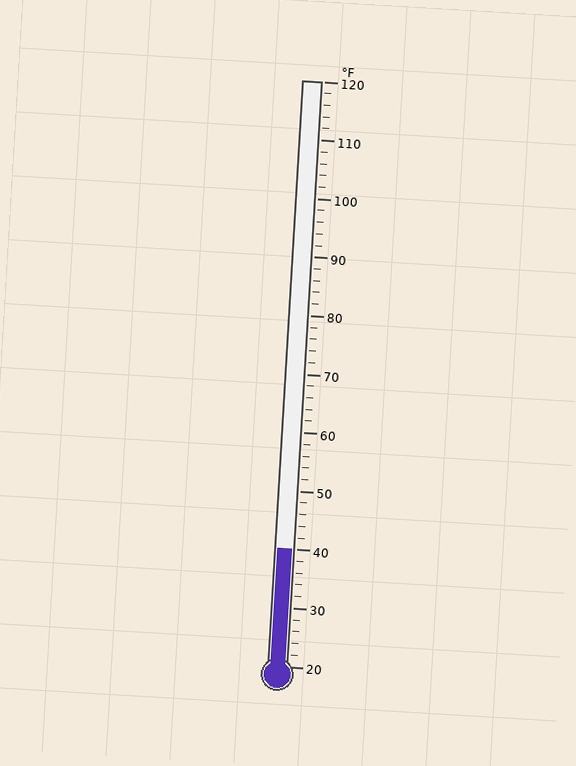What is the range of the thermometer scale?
The thermometer scale ranges from 20°F to 120°F.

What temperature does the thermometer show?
The thermometer shows approximately 40°F.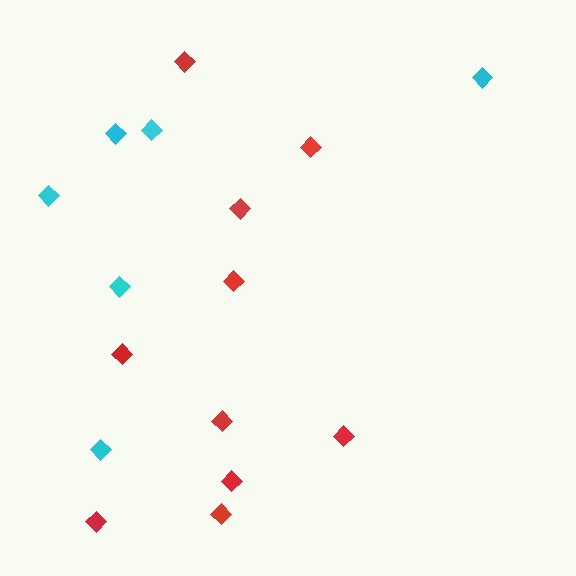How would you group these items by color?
There are 2 groups: one group of red diamonds (10) and one group of cyan diamonds (6).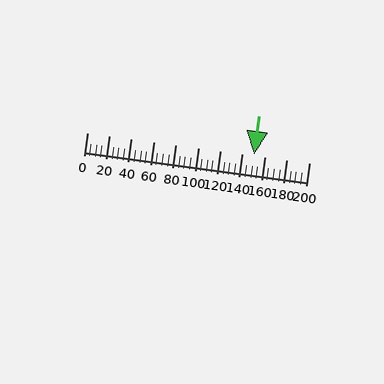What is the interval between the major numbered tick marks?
The major tick marks are spaced 20 units apart.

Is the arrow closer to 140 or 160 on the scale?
The arrow is closer to 160.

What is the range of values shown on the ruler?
The ruler shows values from 0 to 200.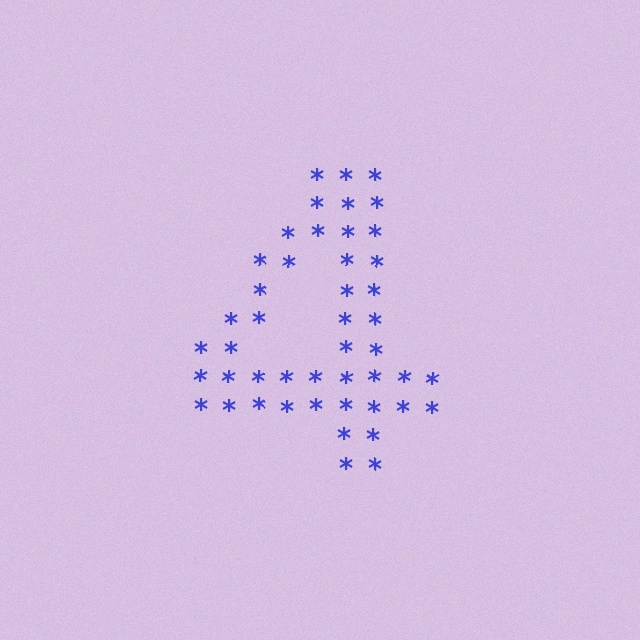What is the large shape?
The large shape is the digit 4.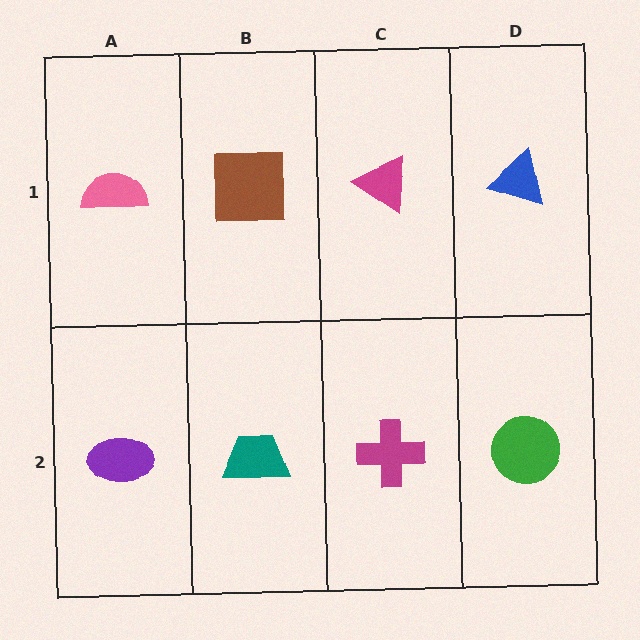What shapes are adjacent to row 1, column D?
A green circle (row 2, column D), a magenta triangle (row 1, column C).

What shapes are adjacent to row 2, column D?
A blue triangle (row 1, column D), a magenta cross (row 2, column C).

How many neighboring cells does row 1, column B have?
3.